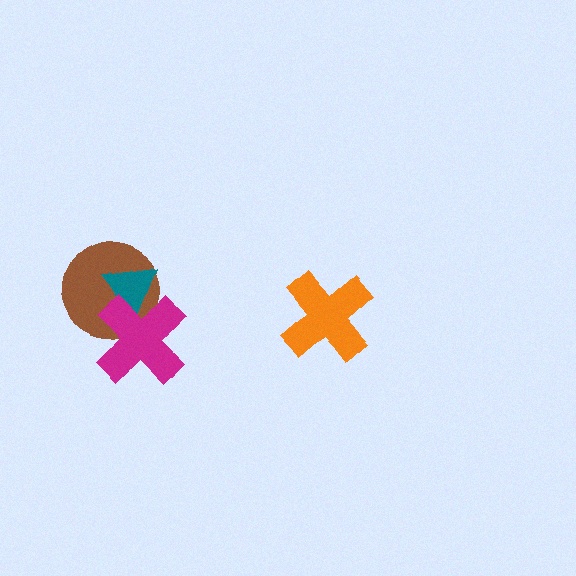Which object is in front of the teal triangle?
The magenta cross is in front of the teal triangle.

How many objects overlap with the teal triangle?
2 objects overlap with the teal triangle.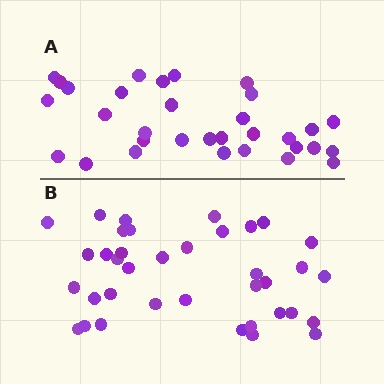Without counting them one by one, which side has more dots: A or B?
Region B (the bottom region) has more dots.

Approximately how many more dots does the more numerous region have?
Region B has about 5 more dots than region A.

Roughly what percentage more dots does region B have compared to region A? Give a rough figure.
About 15% more.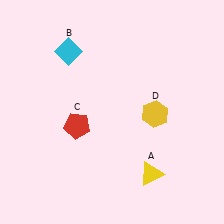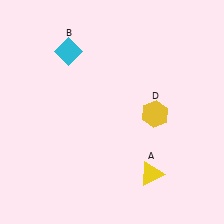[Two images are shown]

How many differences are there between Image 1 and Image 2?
There is 1 difference between the two images.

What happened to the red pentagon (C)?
The red pentagon (C) was removed in Image 2. It was in the bottom-left area of Image 1.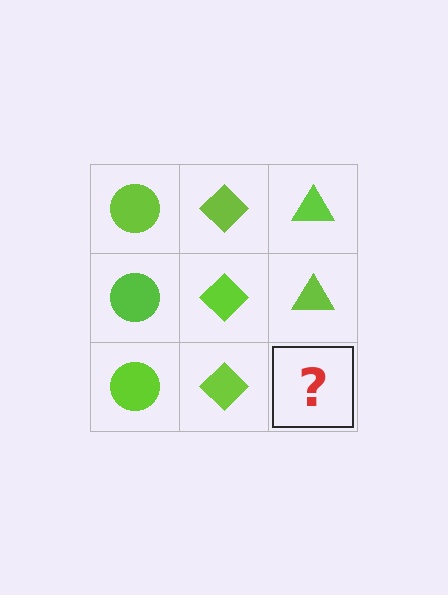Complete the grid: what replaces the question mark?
The question mark should be replaced with a lime triangle.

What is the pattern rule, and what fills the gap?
The rule is that each column has a consistent shape. The gap should be filled with a lime triangle.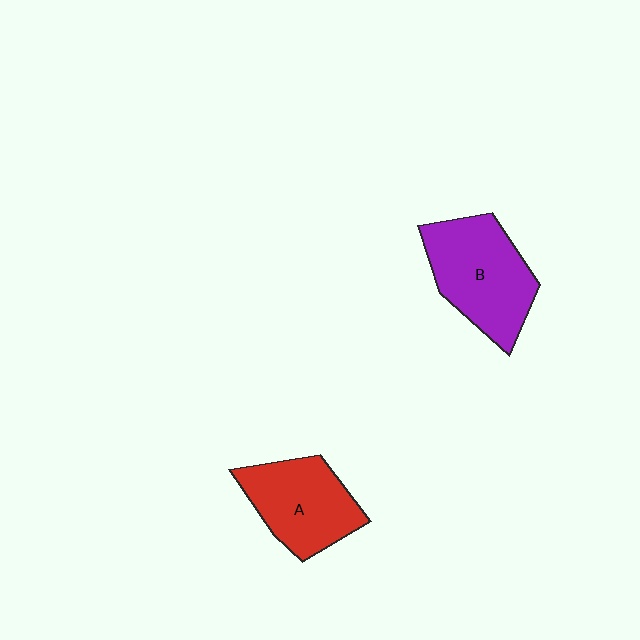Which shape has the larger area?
Shape B (purple).